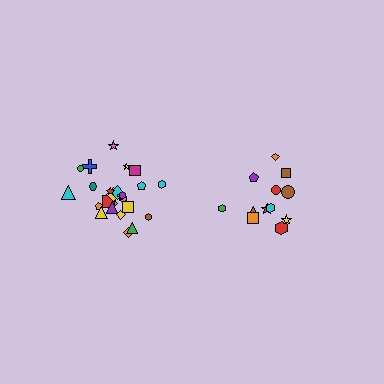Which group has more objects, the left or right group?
The left group.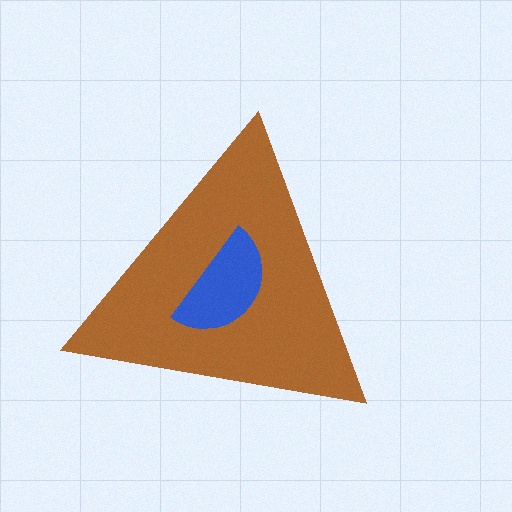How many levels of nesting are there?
2.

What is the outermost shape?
The brown triangle.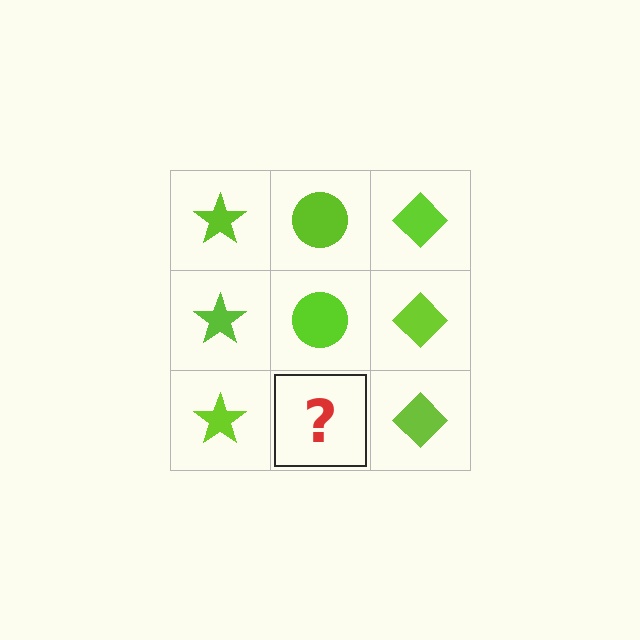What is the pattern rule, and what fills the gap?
The rule is that each column has a consistent shape. The gap should be filled with a lime circle.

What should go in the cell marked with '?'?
The missing cell should contain a lime circle.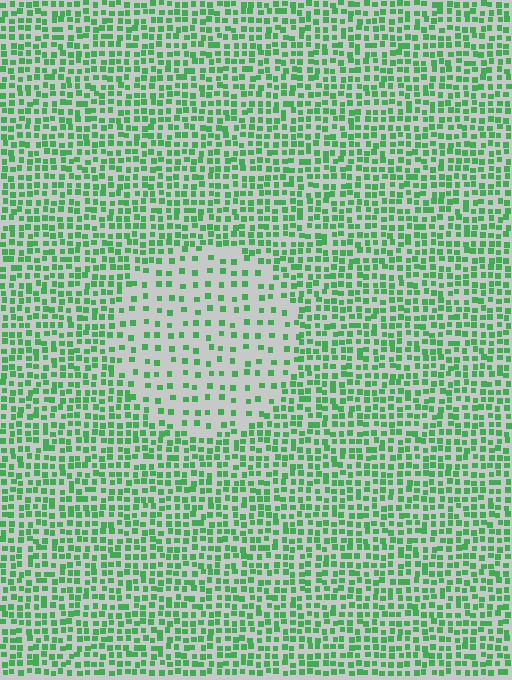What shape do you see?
I see a circle.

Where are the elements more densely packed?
The elements are more densely packed outside the circle boundary.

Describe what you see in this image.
The image contains small green elements arranged at two different densities. A circle-shaped region is visible where the elements are less densely packed than the surrounding area.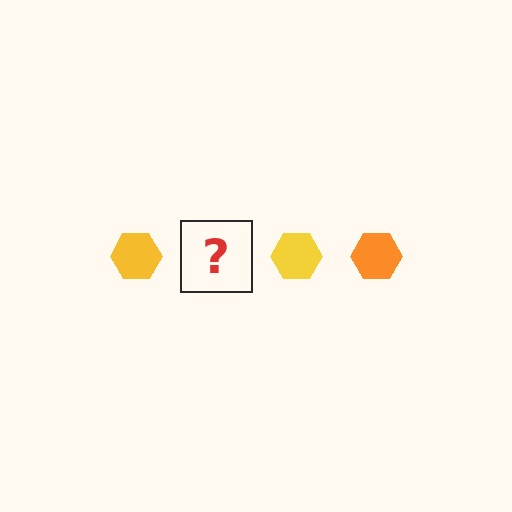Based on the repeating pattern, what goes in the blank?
The blank should be an orange hexagon.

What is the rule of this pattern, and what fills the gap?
The rule is that the pattern cycles through yellow, orange hexagons. The gap should be filled with an orange hexagon.